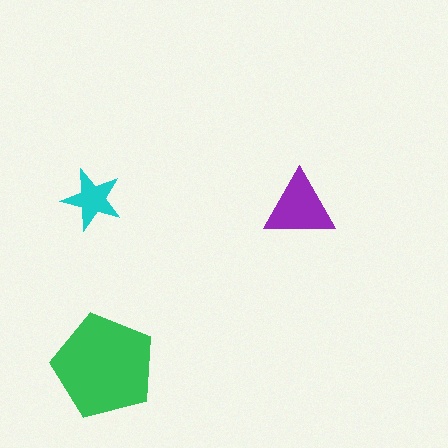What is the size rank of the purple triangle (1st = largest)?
2nd.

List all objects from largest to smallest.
The green pentagon, the purple triangle, the cyan star.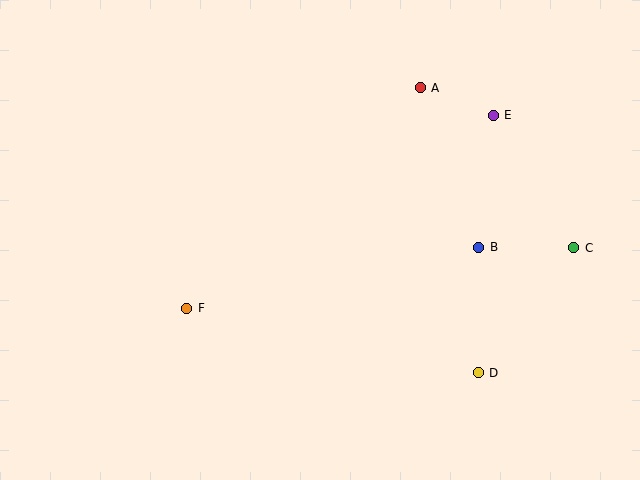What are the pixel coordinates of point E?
Point E is at (493, 115).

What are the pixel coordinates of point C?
Point C is at (574, 248).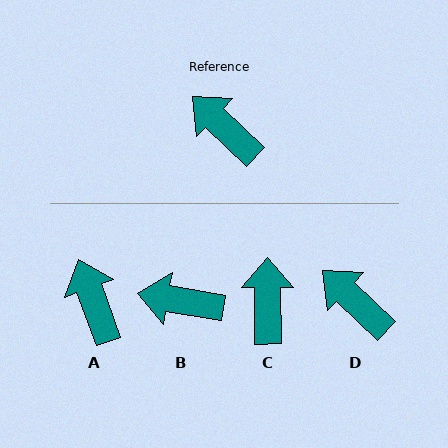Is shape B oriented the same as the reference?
No, it is off by about 34 degrees.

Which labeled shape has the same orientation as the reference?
D.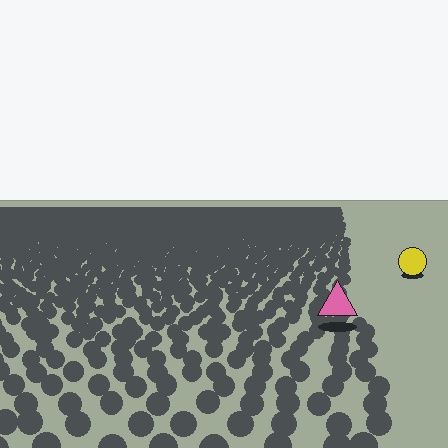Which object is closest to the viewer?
The pink triangle is closest. The texture marks near it are larger and more spread out.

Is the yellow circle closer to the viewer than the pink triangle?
No. The pink triangle is closer — you can tell from the texture gradient: the ground texture is coarser near it.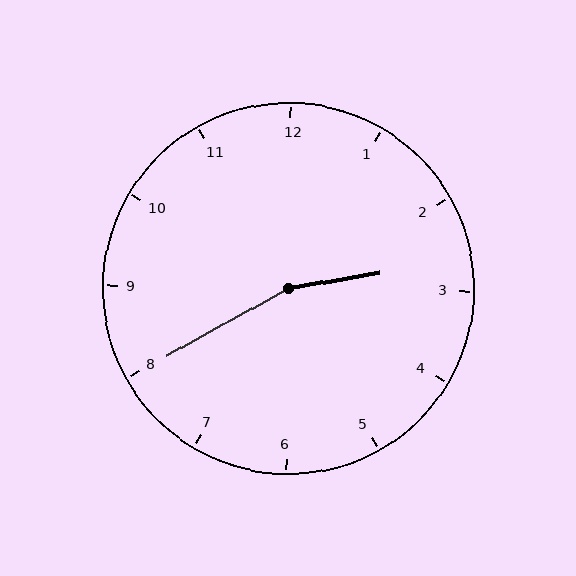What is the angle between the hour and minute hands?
Approximately 160 degrees.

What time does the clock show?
2:40.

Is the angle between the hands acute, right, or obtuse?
It is obtuse.